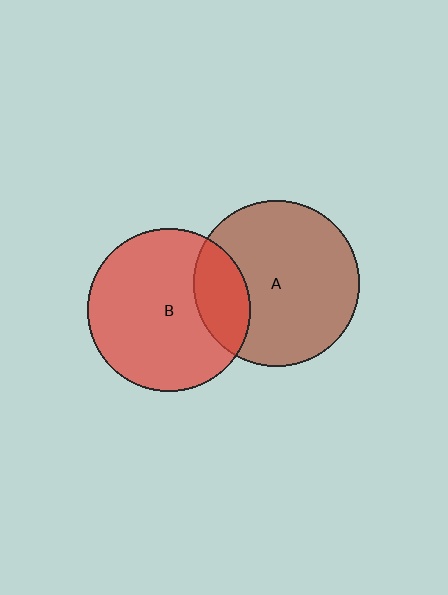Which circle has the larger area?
Circle A (brown).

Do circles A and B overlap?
Yes.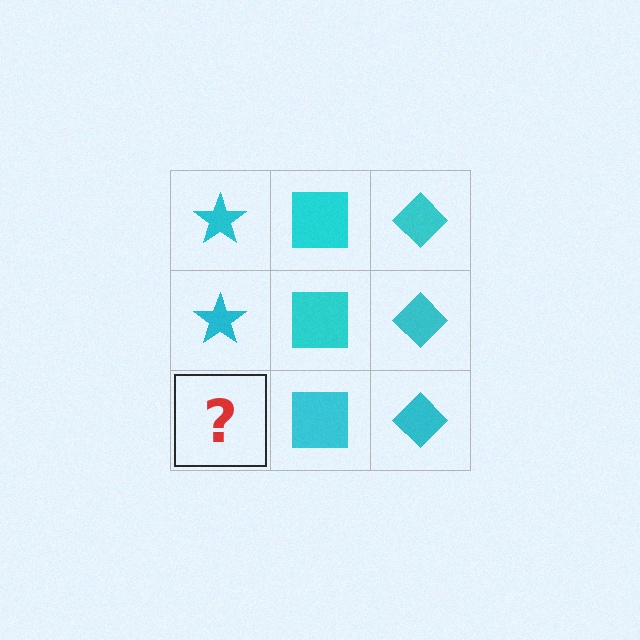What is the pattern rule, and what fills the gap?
The rule is that each column has a consistent shape. The gap should be filled with a cyan star.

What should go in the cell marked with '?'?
The missing cell should contain a cyan star.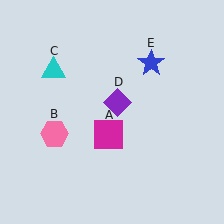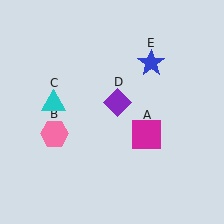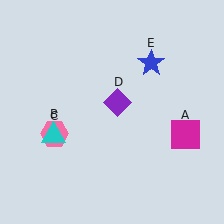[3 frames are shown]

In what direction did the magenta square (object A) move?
The magenta square (object A) moved right.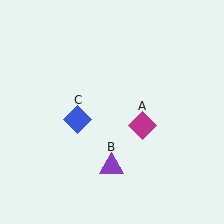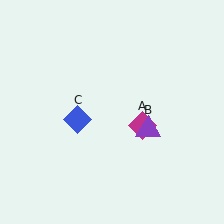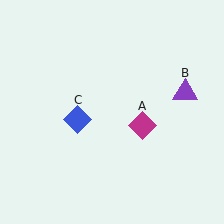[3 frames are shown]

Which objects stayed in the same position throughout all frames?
Magenta diamond (object A) and blue diamond (object C) remained stationary.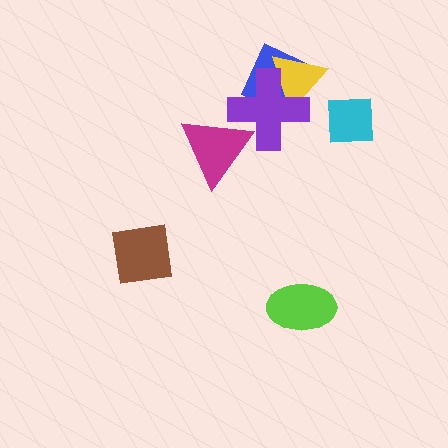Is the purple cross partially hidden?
No, no other shape covers it.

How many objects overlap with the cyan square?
0 objects overlap with the cyan square.